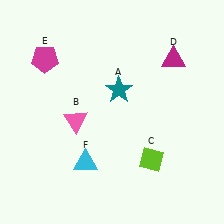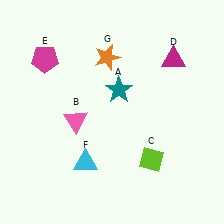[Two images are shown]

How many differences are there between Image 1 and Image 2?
There is 1 difference between the two images.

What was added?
An orange star (G) was added in Image 2.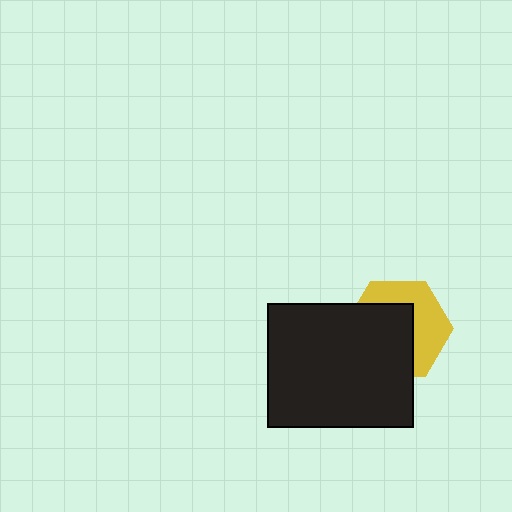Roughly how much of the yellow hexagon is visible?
About half of it is visible (roughly 45%).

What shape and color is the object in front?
The object in front is a black rectangle.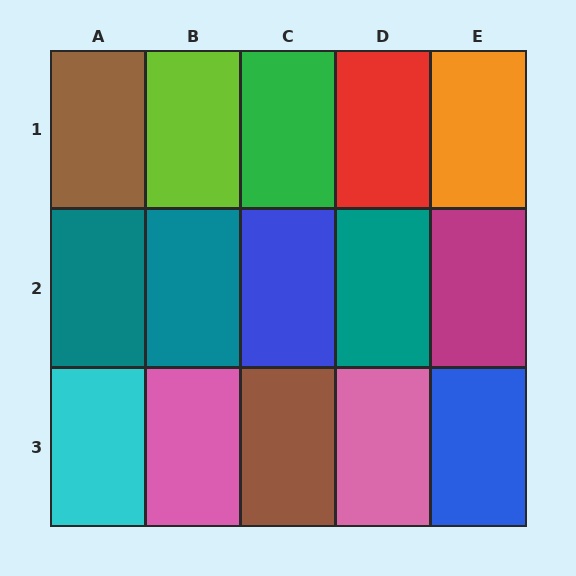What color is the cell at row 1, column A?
Brown.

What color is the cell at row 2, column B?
Teal.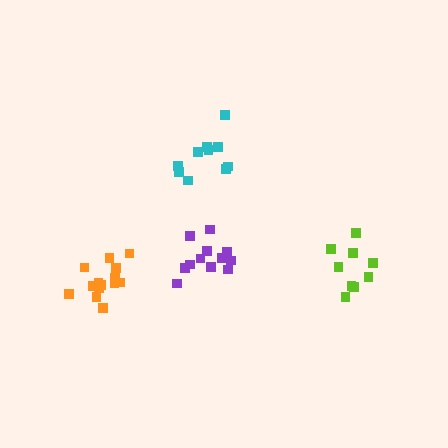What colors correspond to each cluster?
The clusters are colored: cyan, orange, purple, lime.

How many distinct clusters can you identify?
There are 4 distinct clusters.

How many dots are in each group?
Group 1: 10 dots, Group 2: 14 dots, Group 3: 12 dots, Group 4: 9 dots (45 total).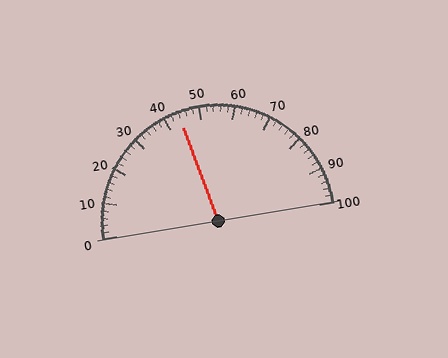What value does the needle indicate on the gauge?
The needle indicates approximately 44.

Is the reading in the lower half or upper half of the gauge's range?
The reading is in the lower half of the range (0 to 100).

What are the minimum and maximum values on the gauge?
The gauge ranges from 0 to 100.